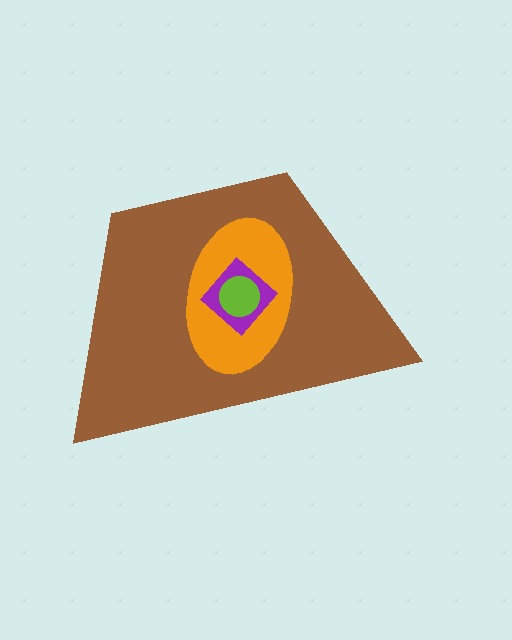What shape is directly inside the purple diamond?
The lime circle.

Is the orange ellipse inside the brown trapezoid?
Yes.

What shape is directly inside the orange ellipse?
The purple diamond.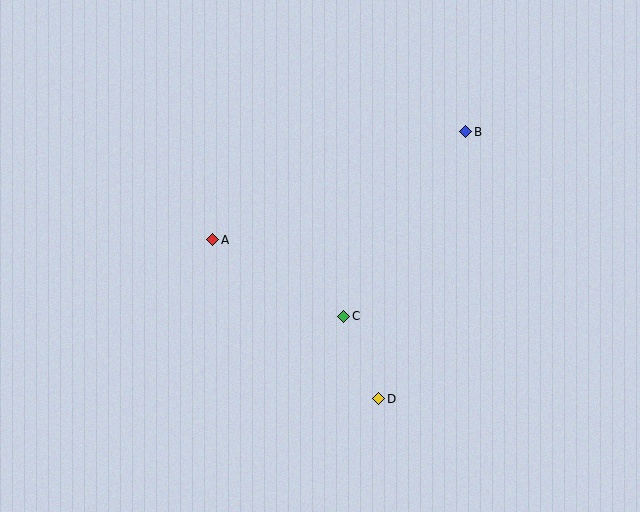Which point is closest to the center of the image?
Point C at (344, 316) is closest to the center.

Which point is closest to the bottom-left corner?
Point A is closest to the bottom-left corner.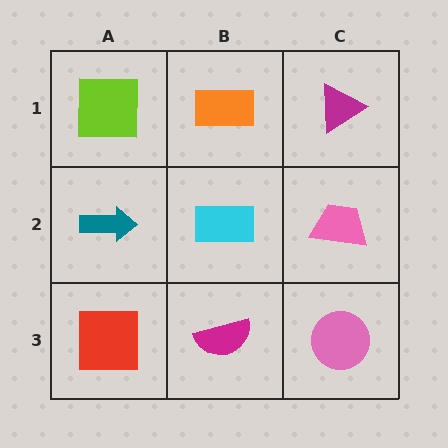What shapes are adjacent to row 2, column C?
A magenta triangle (row 1, column C), a pink circle (row 3, column C), a cyan rectangle (row 2, column B).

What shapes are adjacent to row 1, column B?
A cyan rectangle (row 2, column B), a lime square (row 1, column A), a magenta triangle (row 1, column C).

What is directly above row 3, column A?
A teal arrow.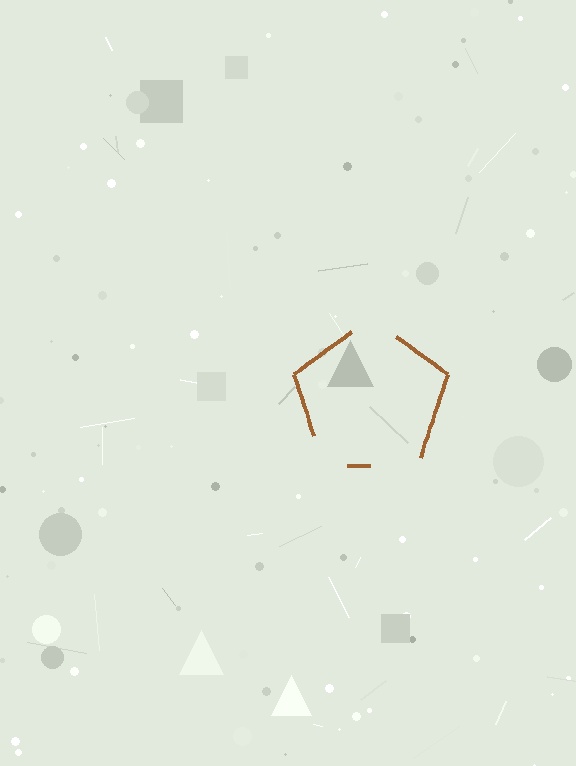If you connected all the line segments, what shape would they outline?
They would outline a pentagon.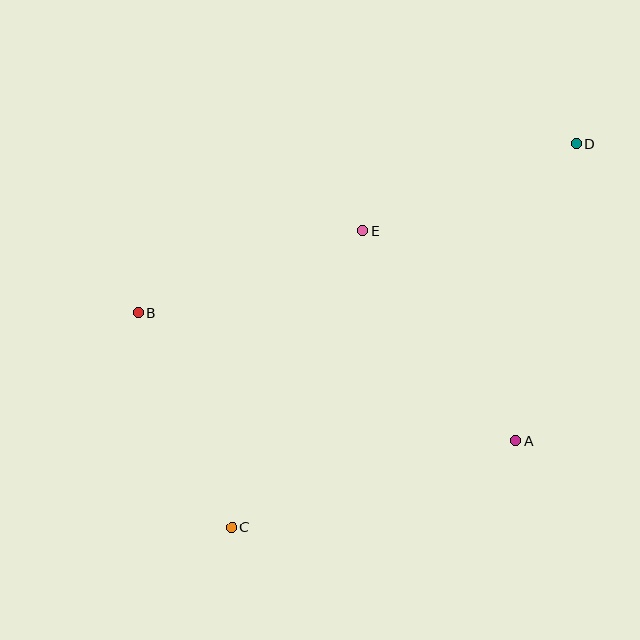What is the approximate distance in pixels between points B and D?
The distance between B and D is approximately 470 pixels.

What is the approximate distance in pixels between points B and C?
The distance between B and C is approximately 234 pixels.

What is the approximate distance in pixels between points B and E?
The distance between B and E is approximately 239 pixels.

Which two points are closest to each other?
Points D and E are closest to each other.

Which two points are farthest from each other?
Points C and D are farthest from each other.